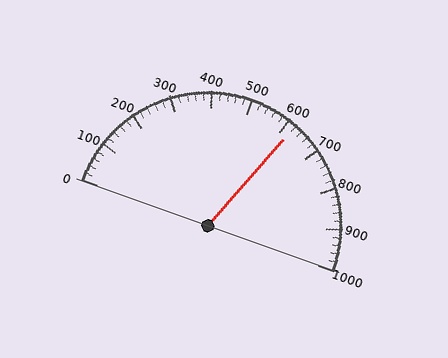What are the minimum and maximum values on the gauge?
The gauge ranges from 0 to 1000.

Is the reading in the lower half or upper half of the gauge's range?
The reading is in the upper half of the range (0 to 1000).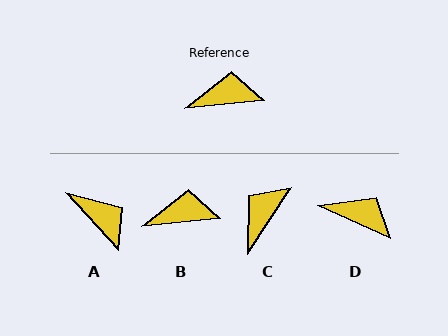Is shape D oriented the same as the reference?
No, it is off by about 30 degrees.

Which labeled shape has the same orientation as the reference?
B.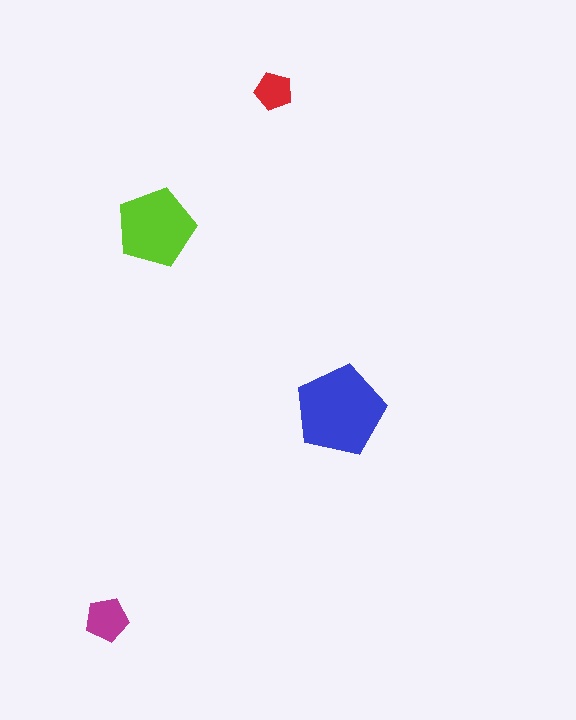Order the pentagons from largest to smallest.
the blue one, the lime one, the magenta one, the red one.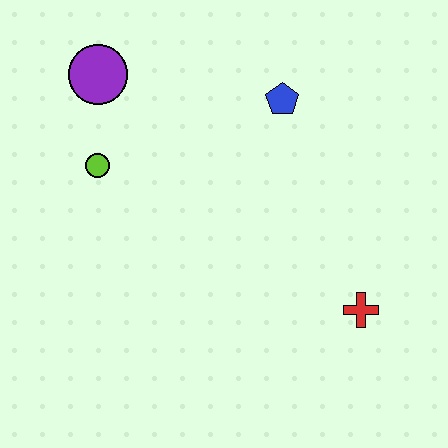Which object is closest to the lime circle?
The purple circle is closest to the lime circle.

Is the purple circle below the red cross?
No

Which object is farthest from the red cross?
The purple circle is farthest from the red cross.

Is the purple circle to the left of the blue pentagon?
Yes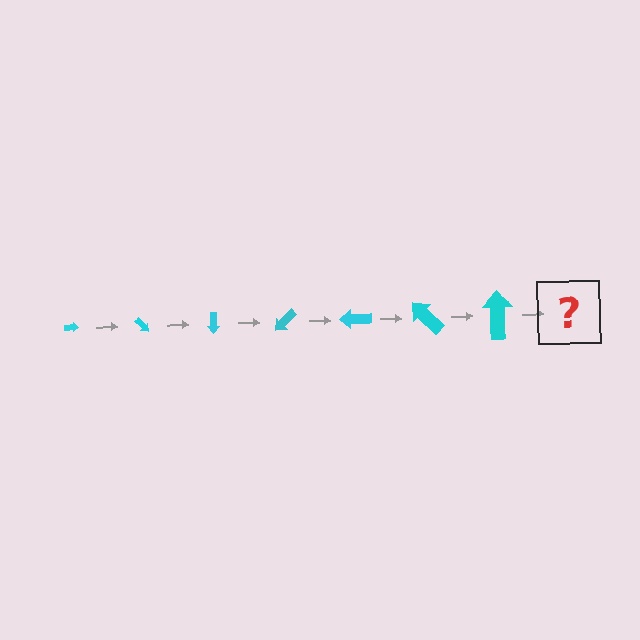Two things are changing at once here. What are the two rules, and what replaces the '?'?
The two rules are that the arrow grows larger each step and it rotates 45 degrees each step. The '?' should be an arrow, larger than the previous one and rotated 315 degrees from the start.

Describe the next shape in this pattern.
It should be an arrow, larger than the previous one and rotated 315 degrees from the start.